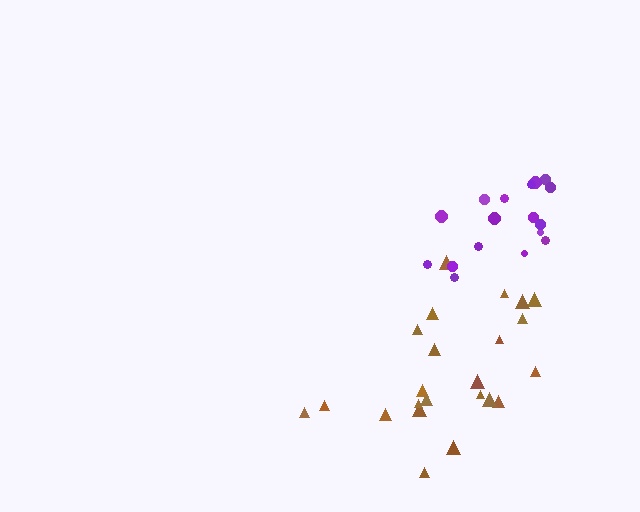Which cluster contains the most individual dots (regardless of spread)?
Brown (23).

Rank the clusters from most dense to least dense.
purple, brown.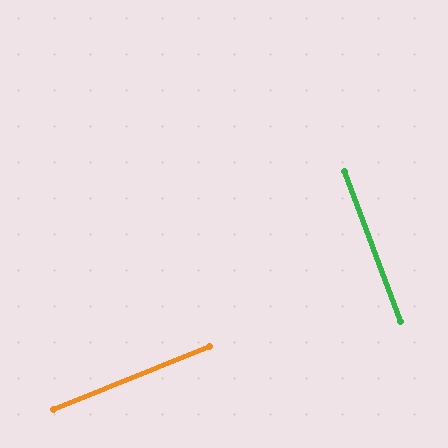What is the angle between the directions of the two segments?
Approximately 89 degrees.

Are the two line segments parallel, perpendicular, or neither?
Perpendicular — they meet at approximately 89°.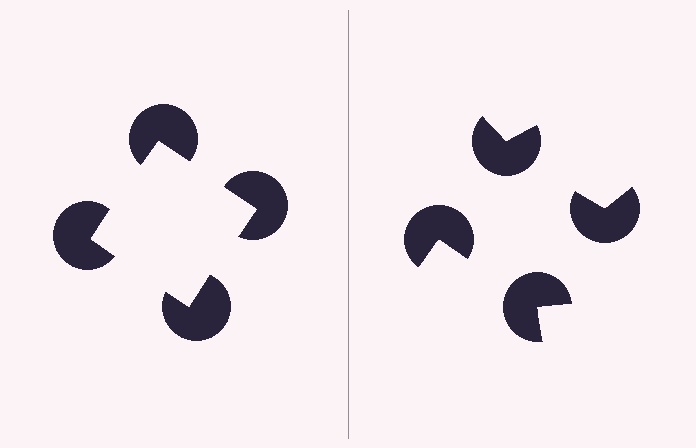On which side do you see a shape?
An illusory square appears on the left side. On the right side the wedge cuts are rotated, so no coherent shape forms.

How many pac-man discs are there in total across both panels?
8 — 4 on each side.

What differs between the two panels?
The pac-man discs are positioned identically on both sides; only the wedge orientations differ. On the left they align to a square; on the right they are misaligned.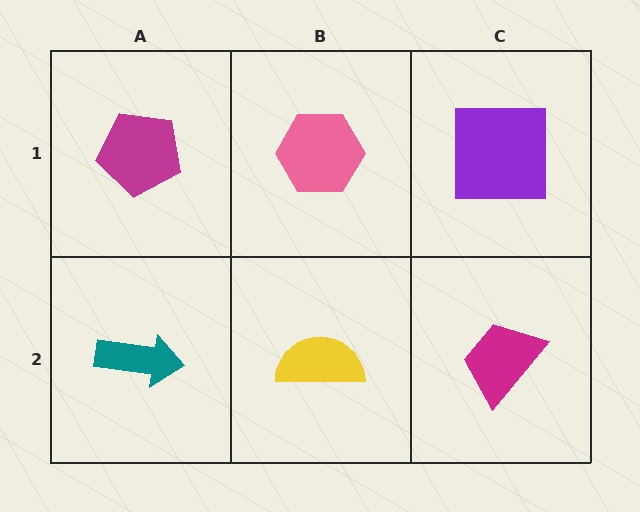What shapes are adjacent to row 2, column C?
A purple square (row 1, column C), a yellow semicircle (row 2, column B).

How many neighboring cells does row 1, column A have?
2.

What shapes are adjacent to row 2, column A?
A magenta pentagon (row 1, column A), a yellow semicircle (row 2, column B).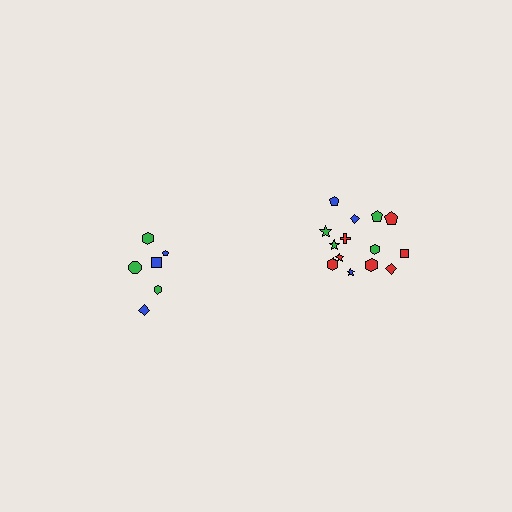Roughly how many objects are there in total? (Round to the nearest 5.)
Roughly 20 objects in total.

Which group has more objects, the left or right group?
The right group.